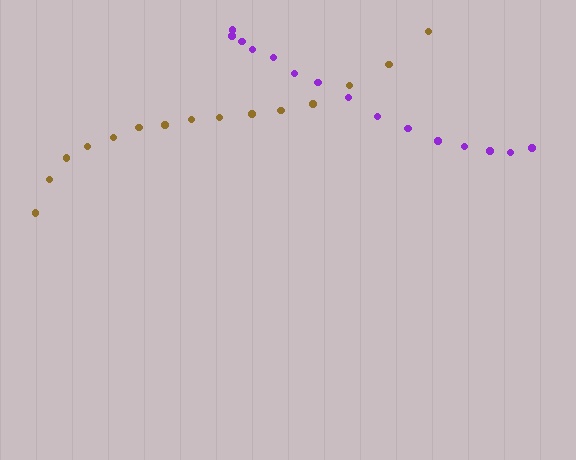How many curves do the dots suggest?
There are 2 distinct paths.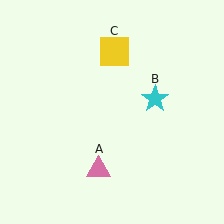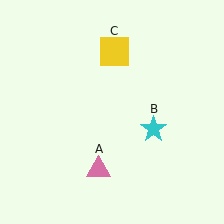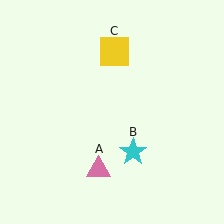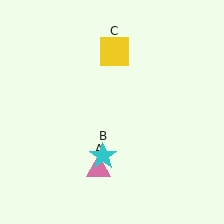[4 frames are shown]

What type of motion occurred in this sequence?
The cyan star (object B) rotated clockwise around the center of the scene.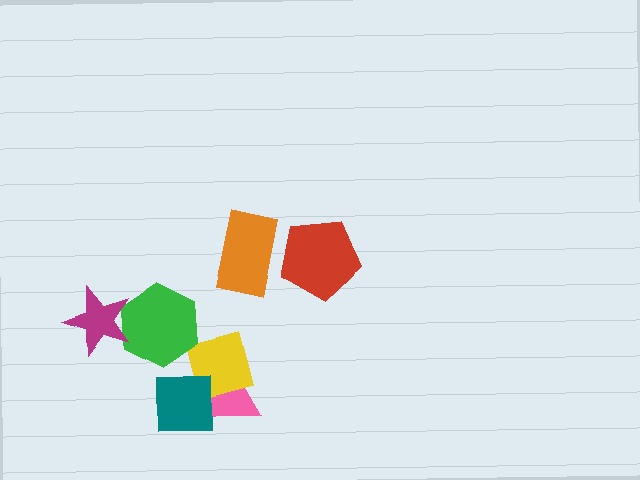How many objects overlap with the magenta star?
1 object overlaps with the magenta star.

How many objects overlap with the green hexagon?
2 objects overlap with the green hexagon.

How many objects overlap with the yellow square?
3 objects overlap with the yellow square.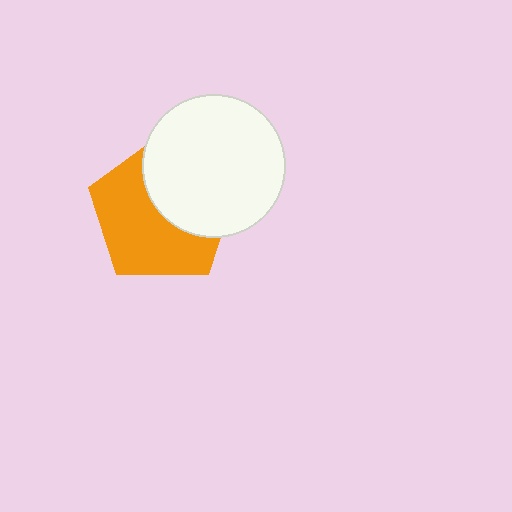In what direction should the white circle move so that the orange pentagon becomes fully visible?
The white circle should move toward the upper-right. That is the shortest direction to clear the overlap and leave the orange pentagon fully visible.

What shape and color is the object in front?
The object in front is a white circle.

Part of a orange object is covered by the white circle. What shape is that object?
It is a pentagon.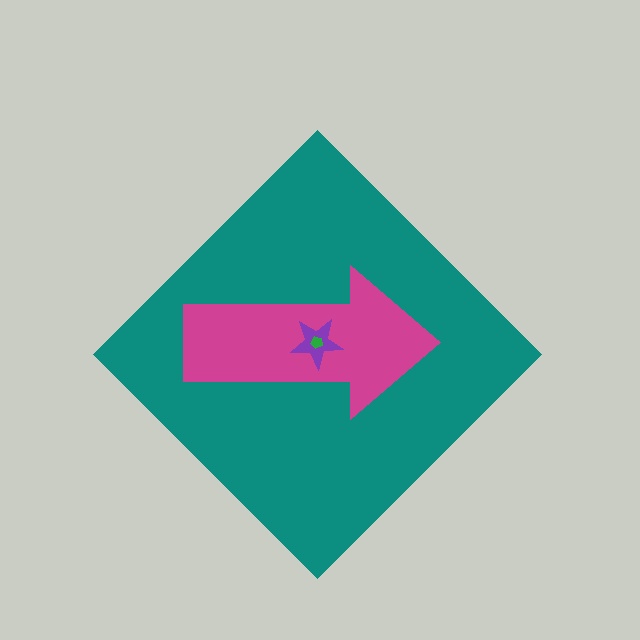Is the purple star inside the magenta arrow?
Yes.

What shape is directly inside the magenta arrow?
The purple star.